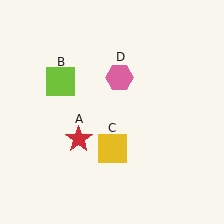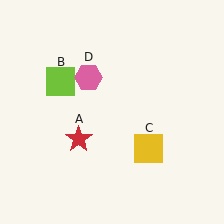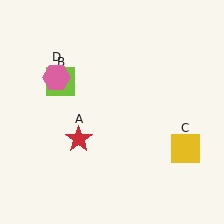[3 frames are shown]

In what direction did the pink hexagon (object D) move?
The pink hexagon (object D) moved left.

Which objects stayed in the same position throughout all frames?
Red star (object A) and lime square (object B) remained stationary.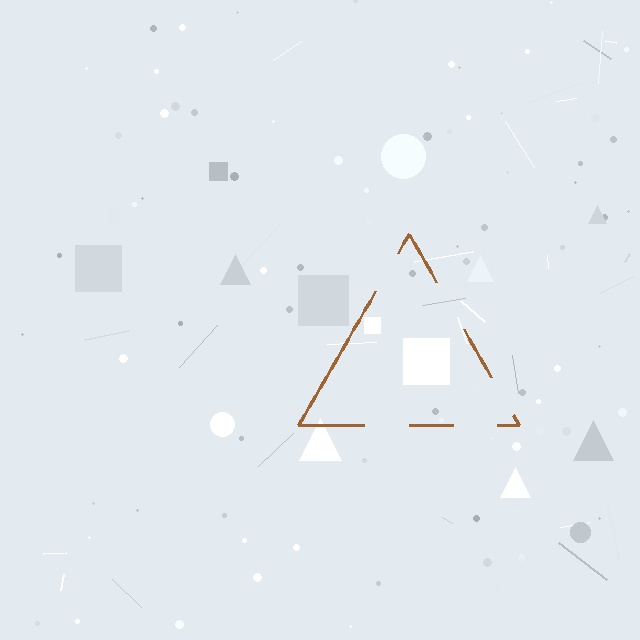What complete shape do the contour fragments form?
The contour fragments form a triangle.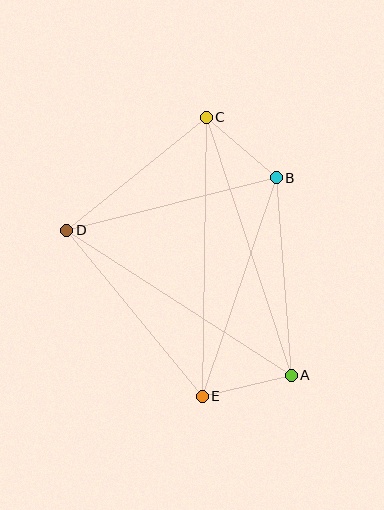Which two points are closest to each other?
Points A and E are closest to each other.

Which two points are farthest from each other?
Points C and E are farthest from each other.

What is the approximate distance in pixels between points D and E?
The distance between D and E is approximately 214 pixels.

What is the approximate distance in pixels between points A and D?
The distance between A and D is approximately 267 pixels.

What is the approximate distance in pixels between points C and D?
The distance between C and D is approximately 179 pixels.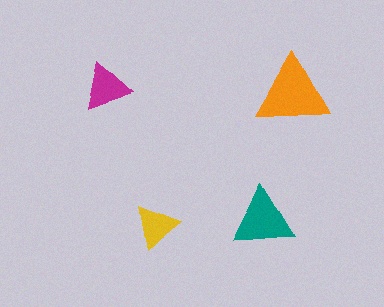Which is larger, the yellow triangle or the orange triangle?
The orange one.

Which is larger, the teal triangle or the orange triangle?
The orange one.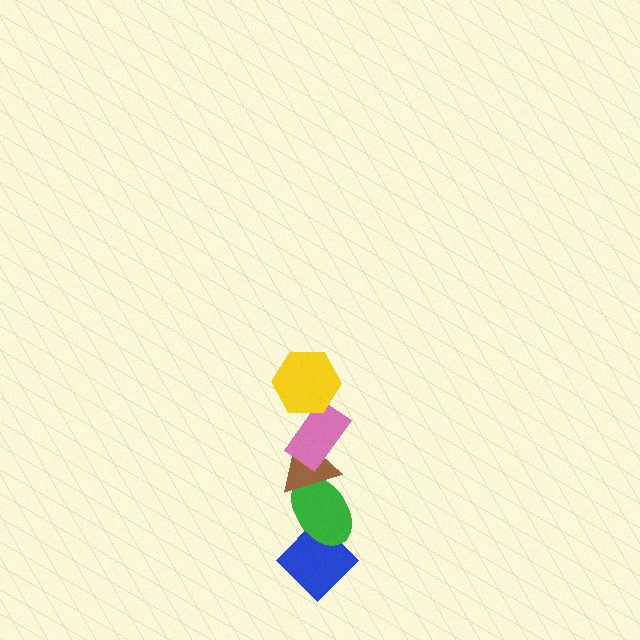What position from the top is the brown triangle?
The brown triangle is 3rd from the top.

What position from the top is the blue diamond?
The blue diamond is 5th from the top.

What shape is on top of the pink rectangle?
The yellow hexagon is on top of the pink rectangle.